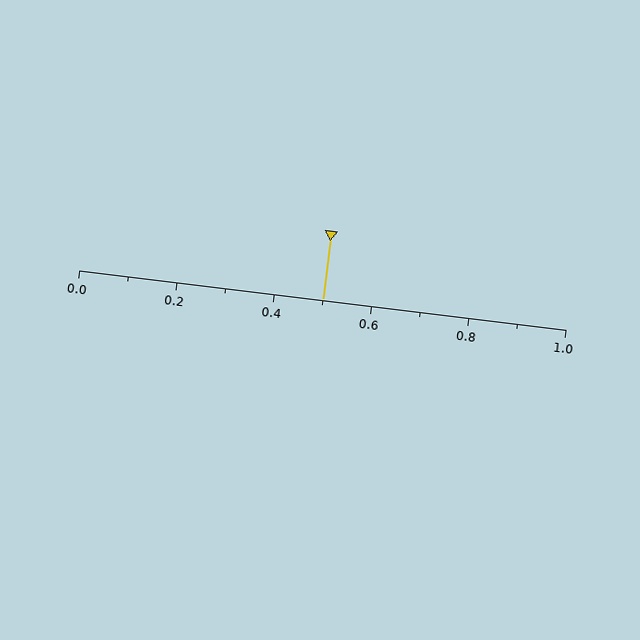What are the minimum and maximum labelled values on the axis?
The axis runs from 0.0 to 1.0.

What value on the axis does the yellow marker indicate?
The marker indicates approximately 0.5.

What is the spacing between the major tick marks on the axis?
The major ticks are spaced 0.2 apart.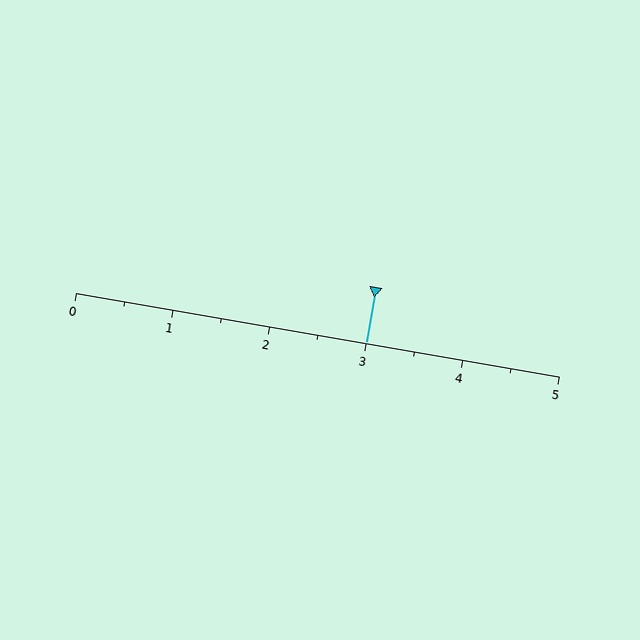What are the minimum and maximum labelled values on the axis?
The axis runs from 0 to 5.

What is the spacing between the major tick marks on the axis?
The major ticks are spaced 1 apart.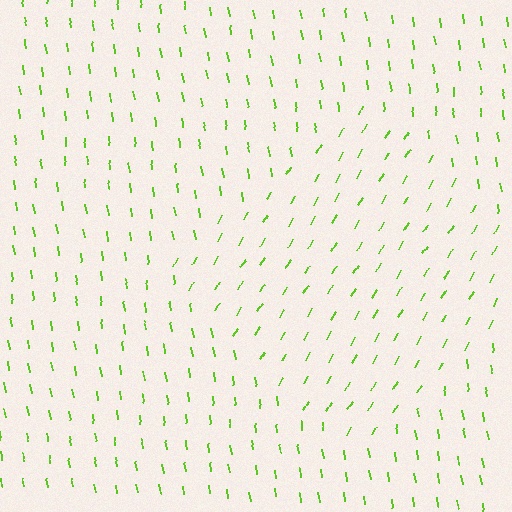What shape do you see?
I see a diamond.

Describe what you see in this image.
The image is filled with small lime line segments. A diamond region in the image has lines oriented differently from the surrounding lines, creating a visible texture boundary.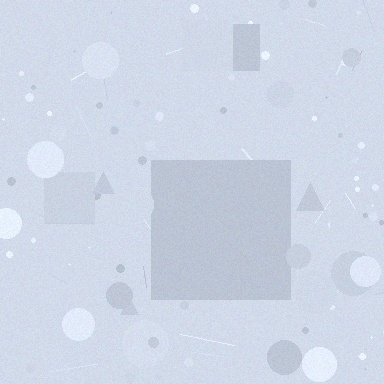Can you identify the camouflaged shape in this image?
The camouflaged shape is a square.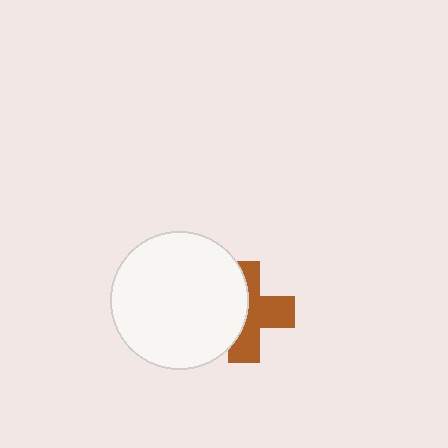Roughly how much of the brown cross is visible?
About half of it is visible (roughly 54%).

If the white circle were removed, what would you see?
You would see the complete brown cross.